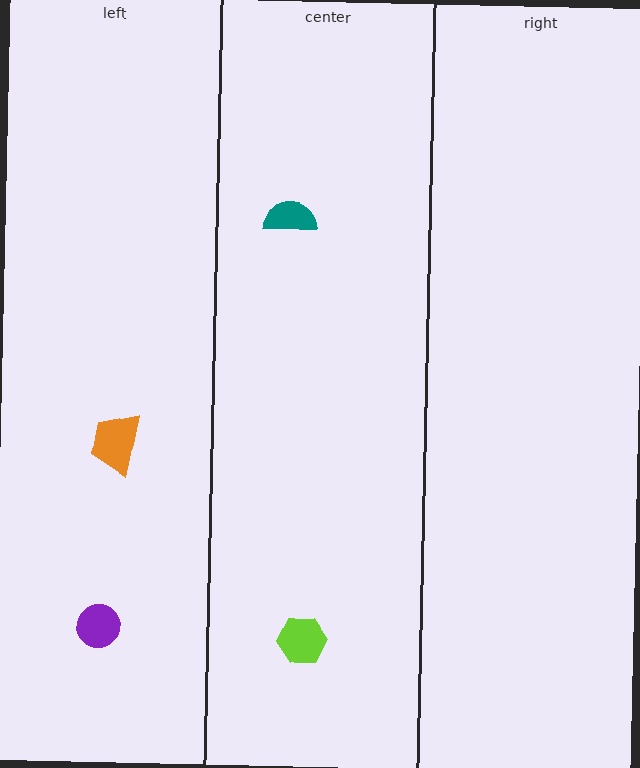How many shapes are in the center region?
2.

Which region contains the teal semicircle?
The center region.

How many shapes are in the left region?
2.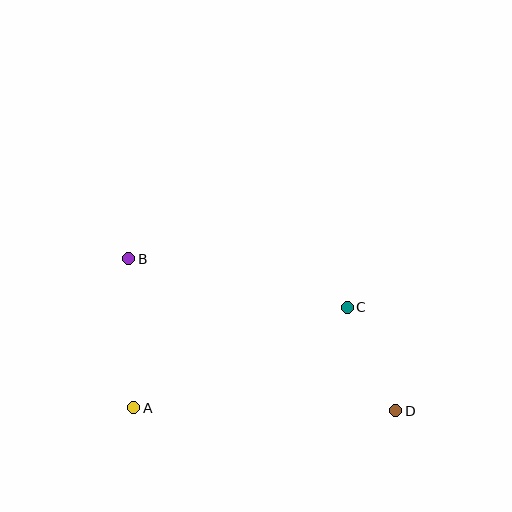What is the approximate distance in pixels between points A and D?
The distance between A and D is approximately 262 pixels.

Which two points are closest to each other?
Points C and D are closest to each other.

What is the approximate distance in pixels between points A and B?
The distance between A and B is approximately 149 pixels.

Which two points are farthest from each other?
Points B and D are farthest from each other.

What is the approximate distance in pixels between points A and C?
The distance between A and C is approximately 236 pixels.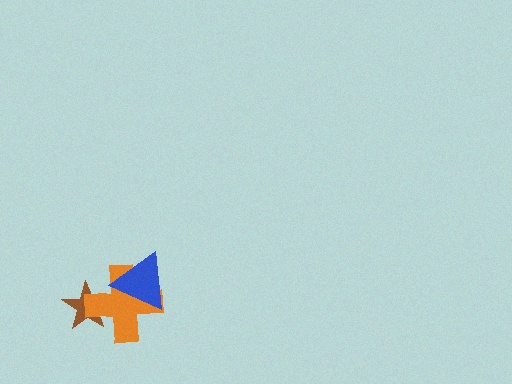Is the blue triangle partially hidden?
No, no other shape covers it.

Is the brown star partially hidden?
Yes, it is partially covered by another shape.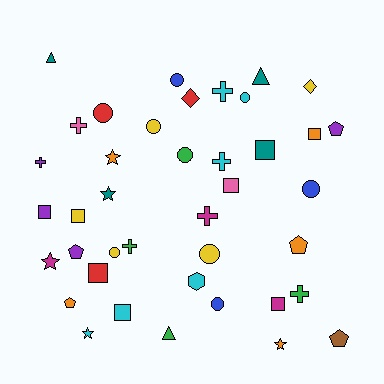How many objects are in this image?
There are 40 objects.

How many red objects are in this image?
There are 3 red objects.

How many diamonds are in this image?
There are 2 diamonds.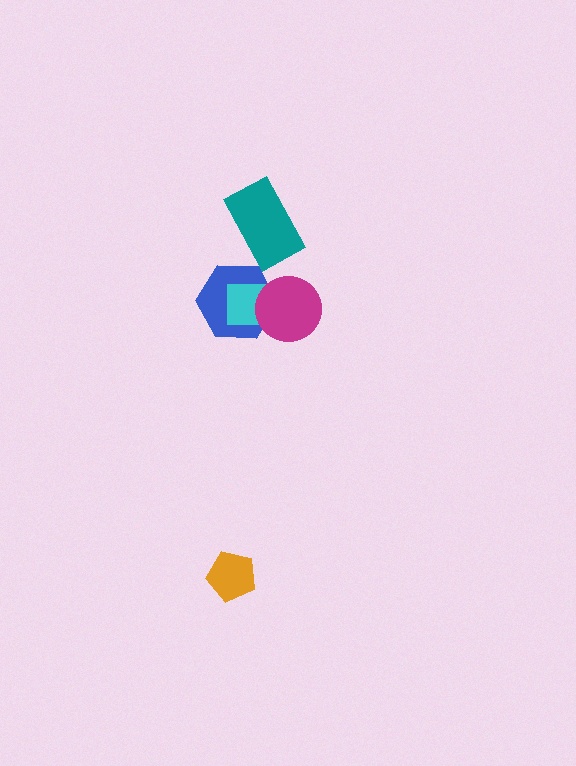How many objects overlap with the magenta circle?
2 objects overlap with the magenta circle.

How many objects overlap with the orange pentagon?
0 objects overlap with the orange pentagon.